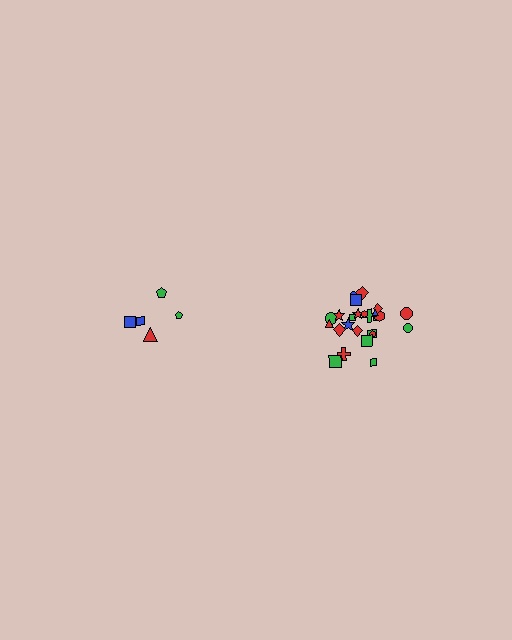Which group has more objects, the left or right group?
The right group.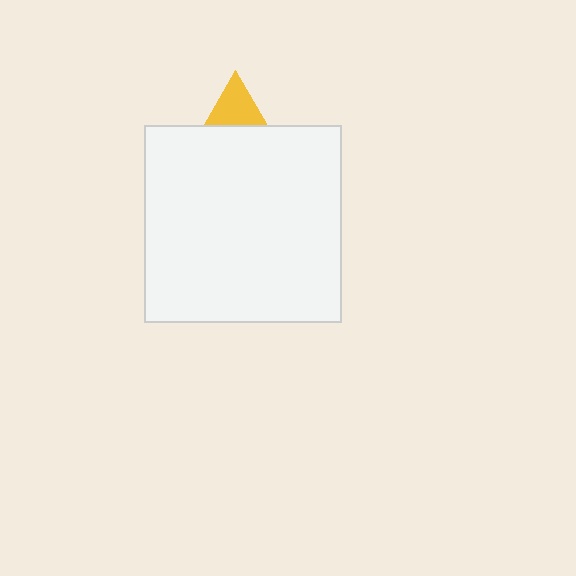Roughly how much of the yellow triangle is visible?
A small part of it is visible (roughly 37%).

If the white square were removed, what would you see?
You would see the complete yellow triangle.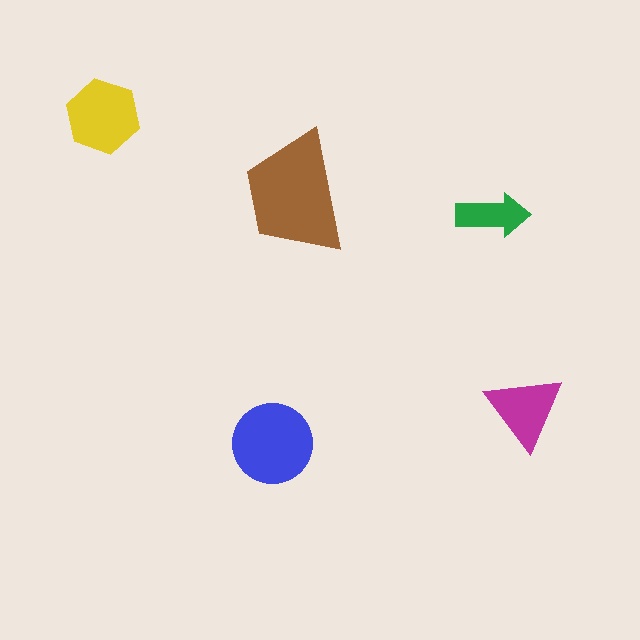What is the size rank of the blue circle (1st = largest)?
2nd.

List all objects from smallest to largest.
The green arrow, the magenta triangle, the yellow hexagon, the blue circle, the brown trapezoid.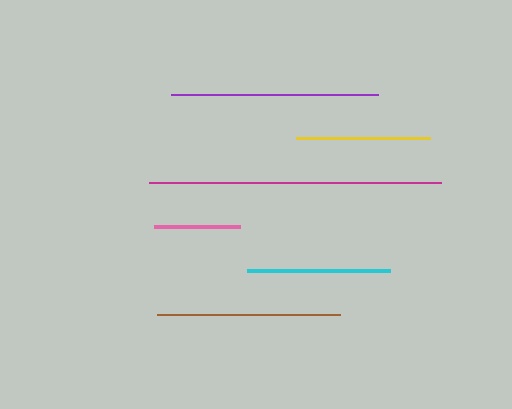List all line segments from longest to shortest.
From longest to shortest: magenta, purple, brown, cyan, yellow, pink.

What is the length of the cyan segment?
The cyan segment is approximately 143 pixels long.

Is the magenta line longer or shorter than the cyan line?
The magenta line is longer than the cyan line.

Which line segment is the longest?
The magenta line is the longest at approximately 292 pixels.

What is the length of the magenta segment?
The magenta segment is approximately 292 pixels long.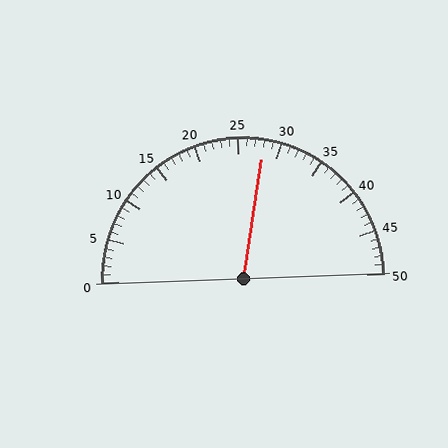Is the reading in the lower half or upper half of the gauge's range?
The reading is in the upper half of the range (0 to 50).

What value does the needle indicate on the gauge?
The needle indicates approximately 28.